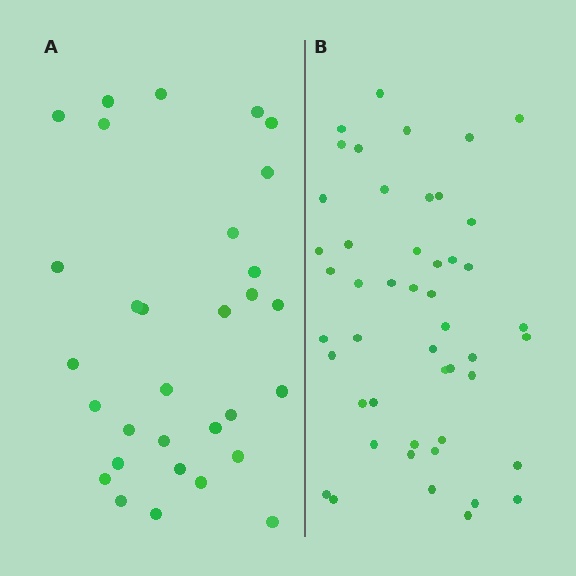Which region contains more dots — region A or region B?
Region B (the right region) has more dots.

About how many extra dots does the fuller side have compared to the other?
Region B has approximately 15 more dots than region A.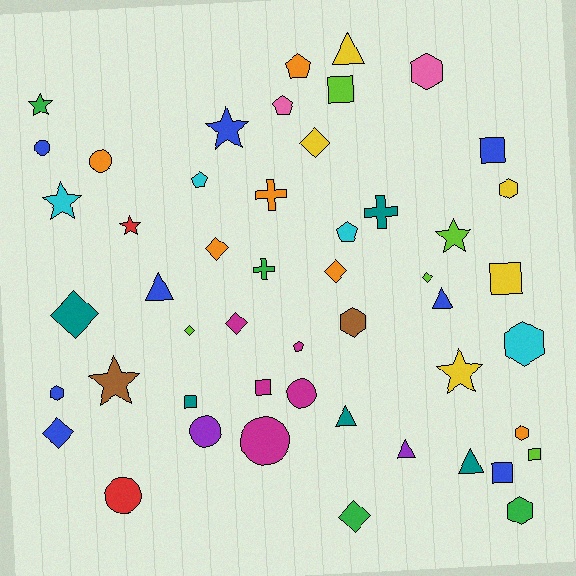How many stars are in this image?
There are 7 stars.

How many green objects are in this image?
There are 4 green objects.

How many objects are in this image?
There are 50 objects.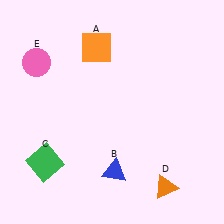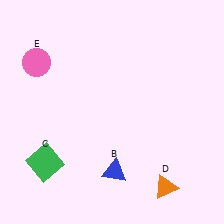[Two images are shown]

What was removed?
The orange square (A) was removed in Image 2.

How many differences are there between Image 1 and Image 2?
There is 1 difference between the two images.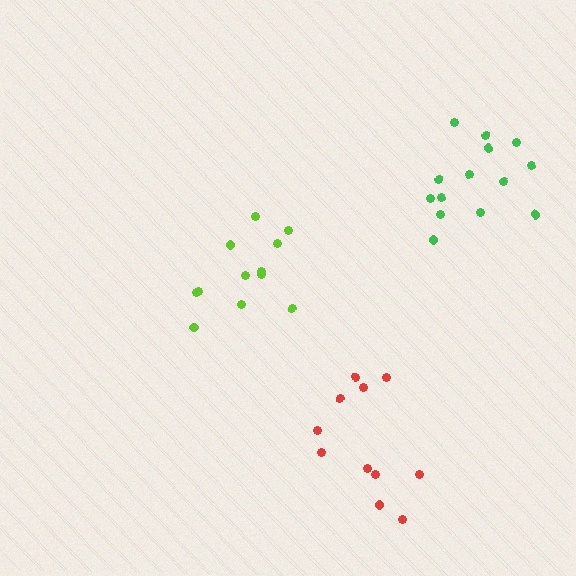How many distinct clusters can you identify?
There are 3 distinct clusters.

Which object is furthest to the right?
The green cluster is rightmost.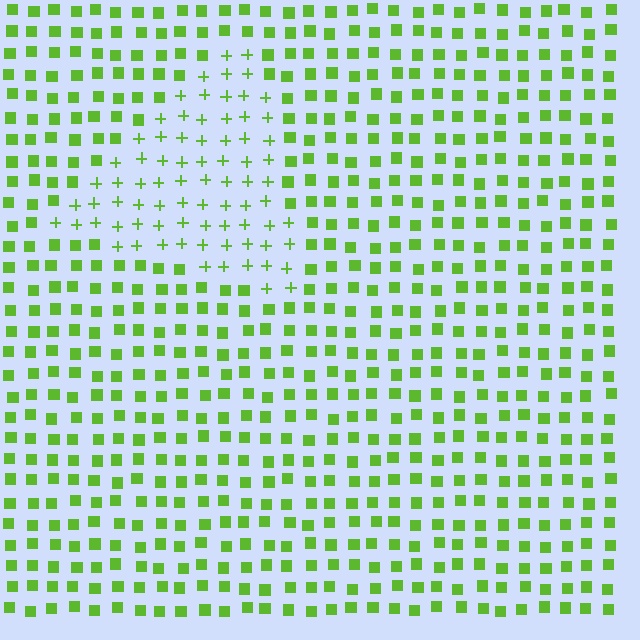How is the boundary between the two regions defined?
The boundary is defined by a change in element shape: plus signs inside vs. squares outside. All elements share the same color and spacing.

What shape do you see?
I see a triangle.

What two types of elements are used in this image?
The image uses plus signs inside the triangle region and squares outside it.